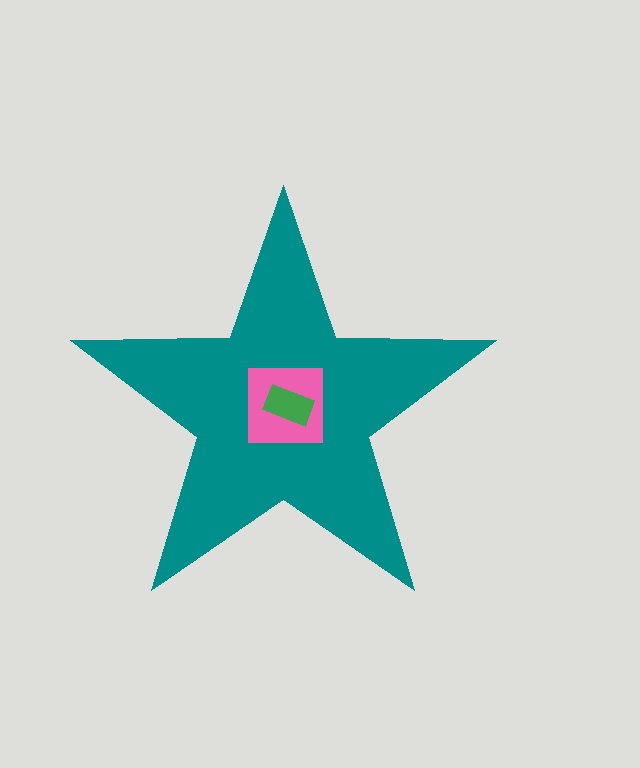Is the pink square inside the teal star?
Yes.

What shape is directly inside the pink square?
The green rectangle.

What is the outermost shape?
The teal star.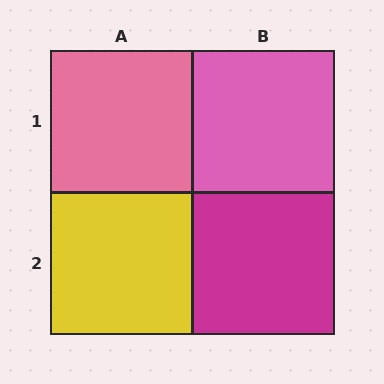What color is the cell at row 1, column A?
Pink.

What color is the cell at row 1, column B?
Pink.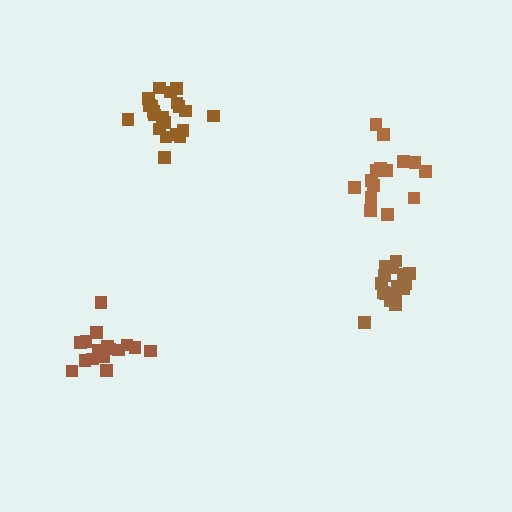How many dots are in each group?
Group 1: 21 dots, Group 2: 17 dots, Group 3: 15 dots, Group 4: 17 dots (70 total).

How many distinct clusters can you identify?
There are 4 distinct clusters.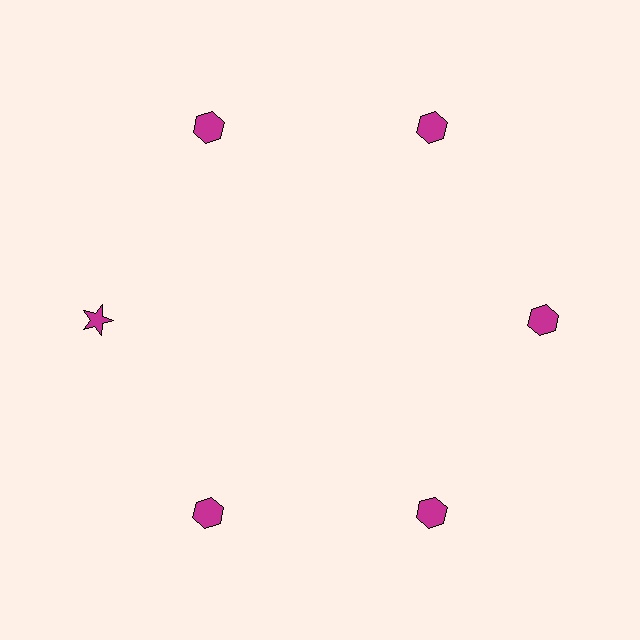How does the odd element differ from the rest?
It has a different shape: star instead of hexagon.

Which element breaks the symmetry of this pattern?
The magenta star at roughly the 9 o'clock position breaks the symmetry. All other shapes are magenta hexagons.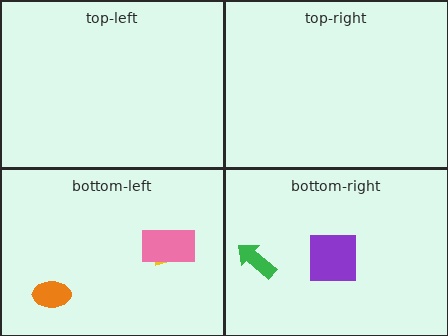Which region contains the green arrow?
The bottom-right region.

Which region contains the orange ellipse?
The bottom-left region.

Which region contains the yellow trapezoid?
The bottom-left region.